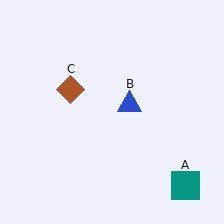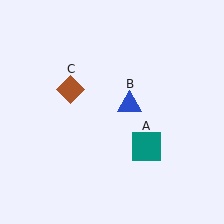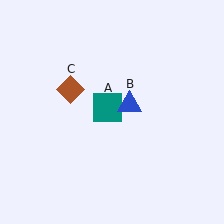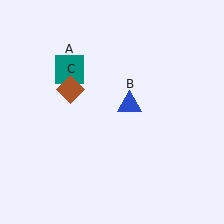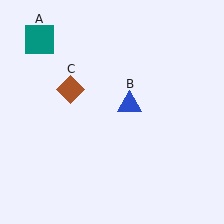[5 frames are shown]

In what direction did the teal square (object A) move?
The teal square (object A) moved up and to the left.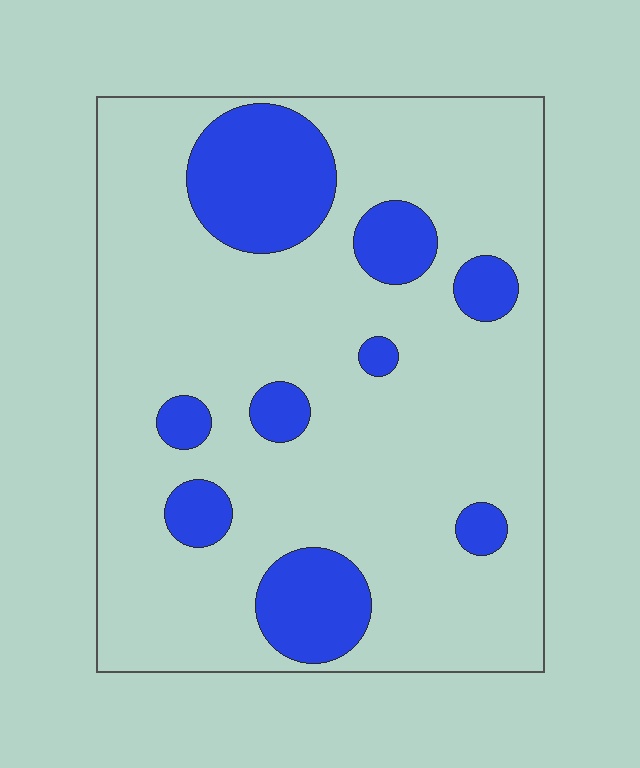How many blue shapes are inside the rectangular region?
9.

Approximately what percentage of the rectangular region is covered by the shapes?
Approximately 20%.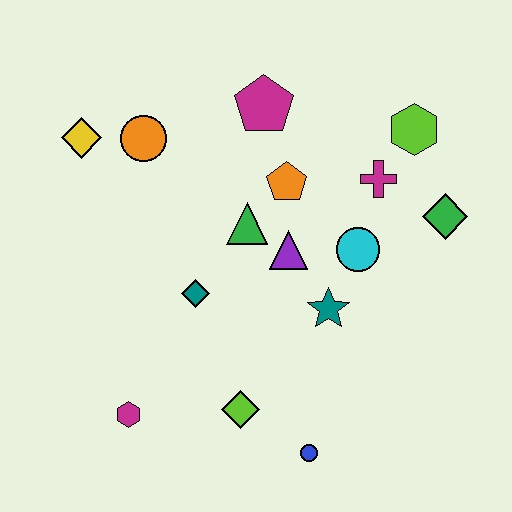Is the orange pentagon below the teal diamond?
No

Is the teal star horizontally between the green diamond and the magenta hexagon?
Yes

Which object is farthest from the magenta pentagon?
The blue circle is farthest from the magenta pentagon.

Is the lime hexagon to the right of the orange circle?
Yes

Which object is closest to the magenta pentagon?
The orange pentagon is closest to the magenta pentagon.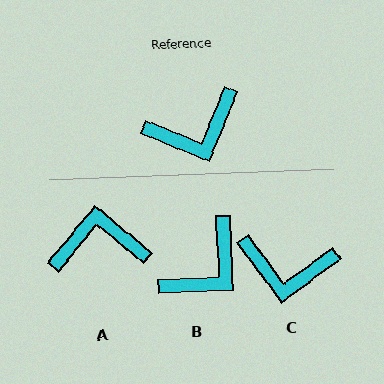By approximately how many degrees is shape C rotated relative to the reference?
Approximately 31 degrees clockwise.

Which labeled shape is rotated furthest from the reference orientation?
A, about 163 degrees away.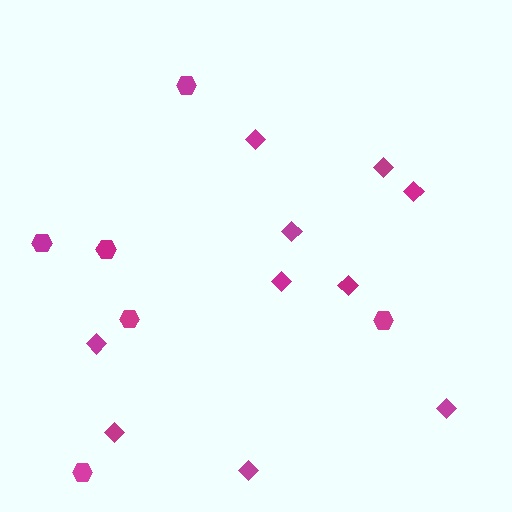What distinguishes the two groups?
There are 2 groups: one group of hexagons (6) and one group of diamonds (10).